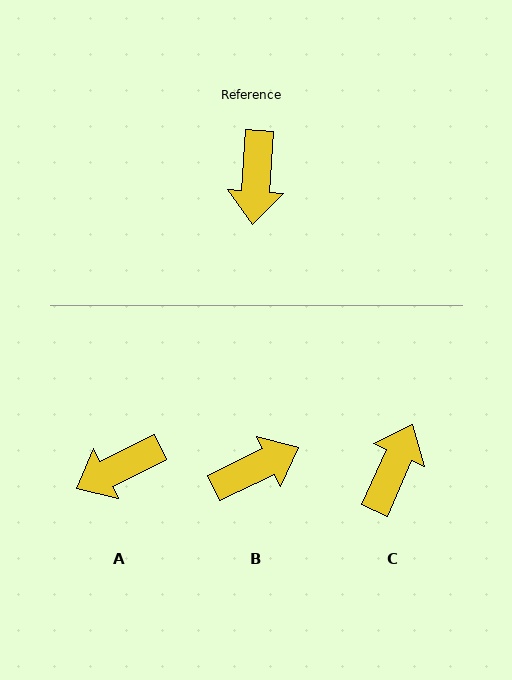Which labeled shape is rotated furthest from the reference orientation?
C, about 160 degrees away.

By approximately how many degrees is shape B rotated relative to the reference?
Approximately 119 degrees counter-clockwise.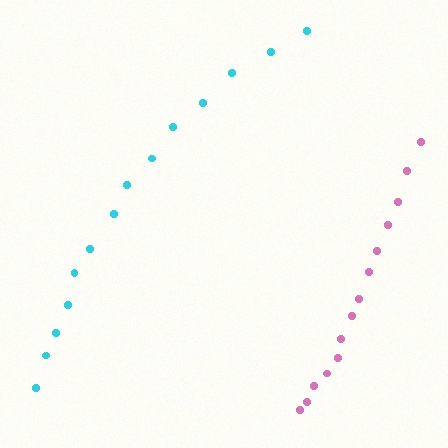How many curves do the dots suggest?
There are 2 distinct paths.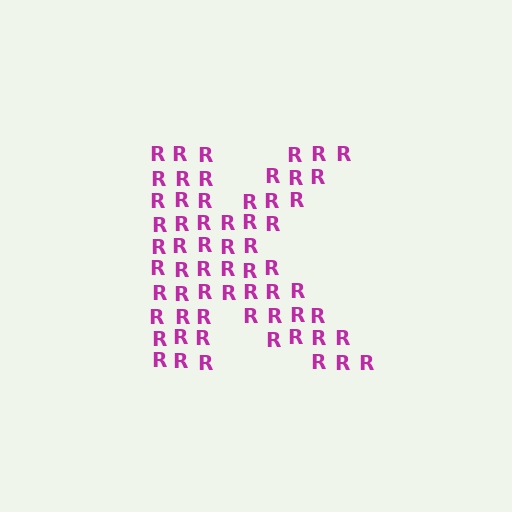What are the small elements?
The small elements are letter R's.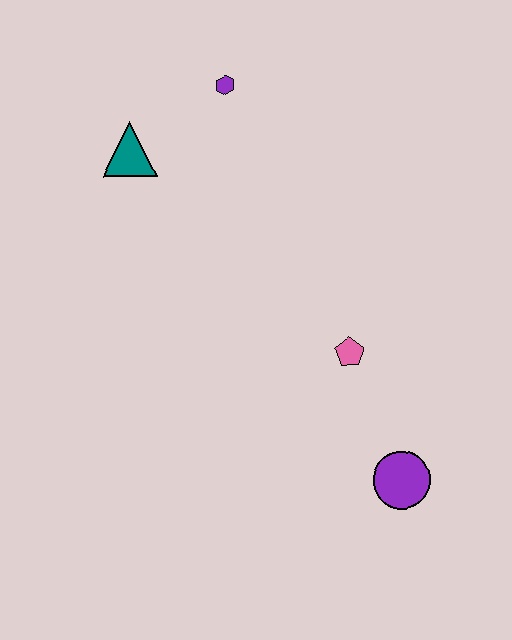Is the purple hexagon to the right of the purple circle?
No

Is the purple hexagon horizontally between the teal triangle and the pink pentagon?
Yes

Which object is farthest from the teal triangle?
The purple circle is farthest from the teal triangle.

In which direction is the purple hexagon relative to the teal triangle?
The purple hexagon is to the right of the teal triangle.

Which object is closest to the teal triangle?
The purple hexagon is closest to the teal triangle.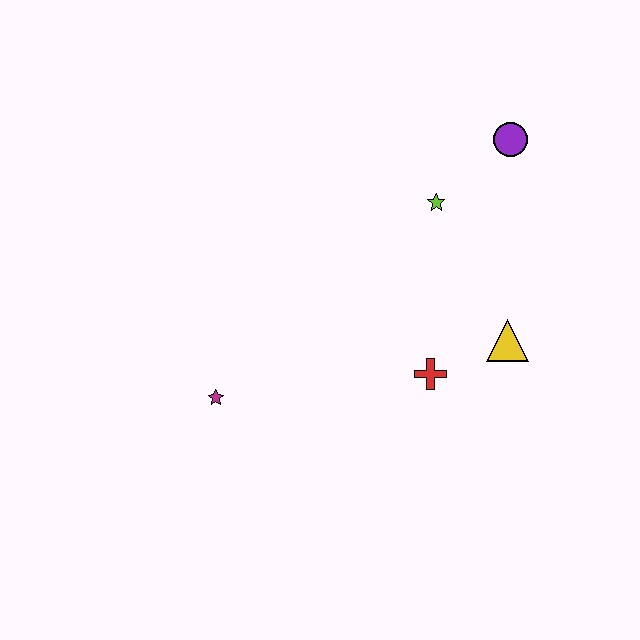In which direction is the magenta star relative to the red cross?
The magenta star is to the left of the red cross.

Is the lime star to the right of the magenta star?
Yes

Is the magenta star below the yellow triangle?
Yes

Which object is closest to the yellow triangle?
The red cross is closest to the yellow triangle.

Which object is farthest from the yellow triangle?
The magenta star is farthest from the yellow triangle.